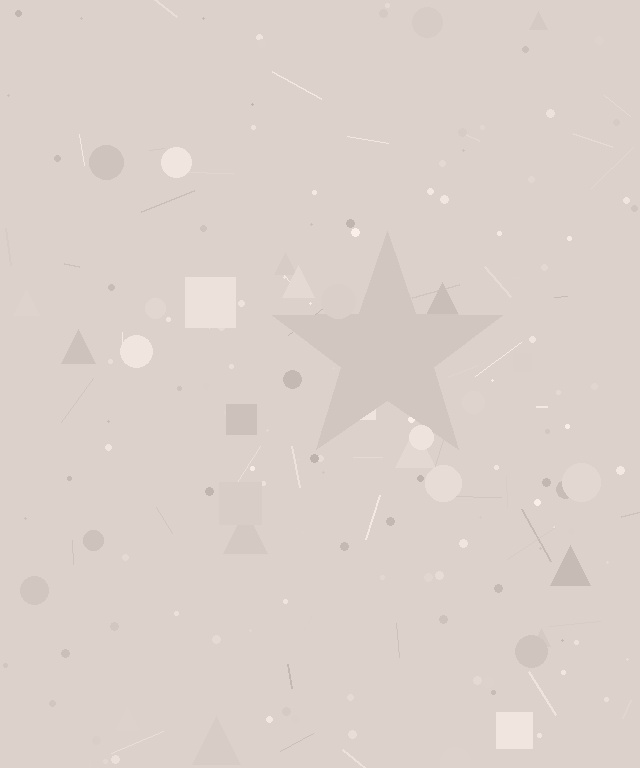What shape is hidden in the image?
A star is hidden in the image.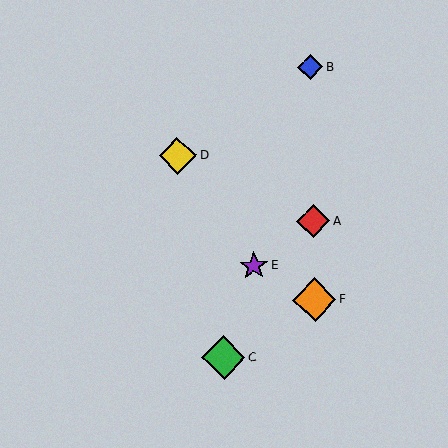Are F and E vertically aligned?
No, F is at x≈315 and E is at x≈254.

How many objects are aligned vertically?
3 objects (A, B, F) are aligned vertically.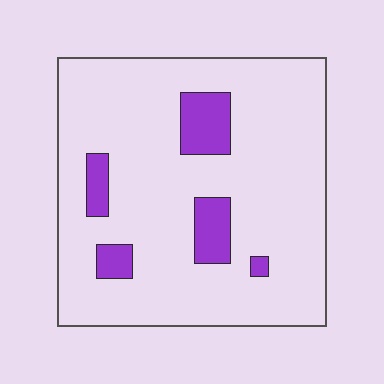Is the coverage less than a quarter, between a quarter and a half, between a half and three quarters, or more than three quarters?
Less than a quarter.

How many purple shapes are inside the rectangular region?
5.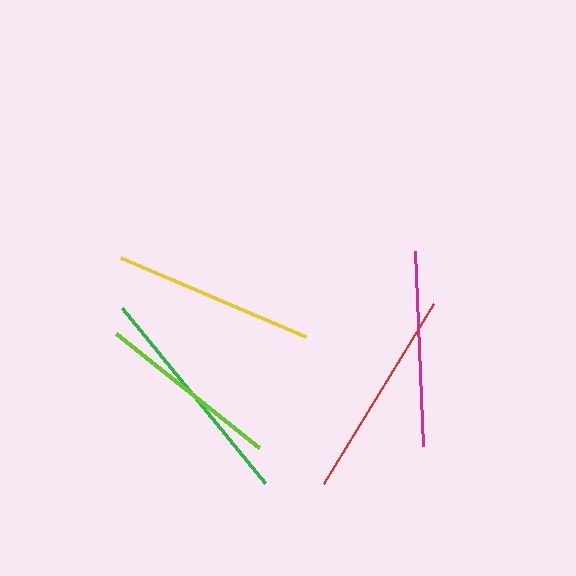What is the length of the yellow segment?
The yellow segment is approximately 201 pixels long.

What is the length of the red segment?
The red segment is approximately 211 pixels long.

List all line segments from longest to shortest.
From longest to shortest: green, red, yellow, magenta, lime.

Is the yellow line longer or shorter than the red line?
The red line is longer than the yellow line.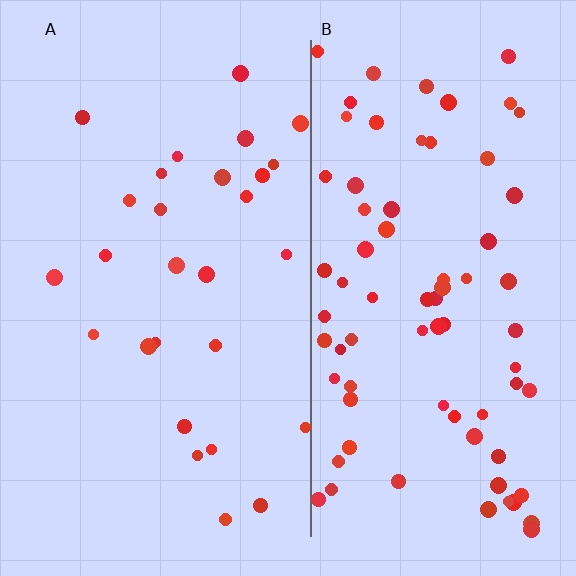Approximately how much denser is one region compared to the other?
Approximately 2.7× — region B over region A.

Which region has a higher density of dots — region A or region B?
B (the right).